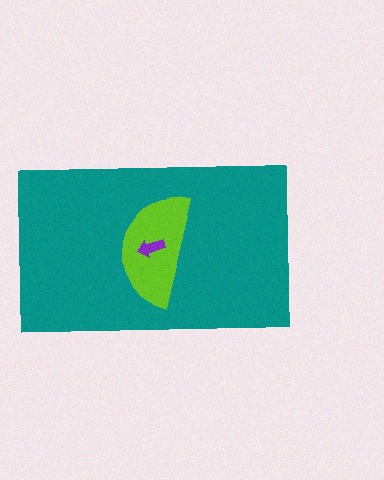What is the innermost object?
The purple arrow.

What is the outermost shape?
The teal rectangle.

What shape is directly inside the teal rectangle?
The lime semicircle.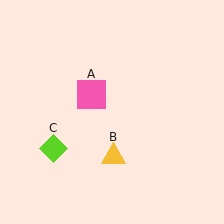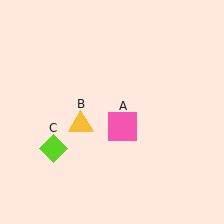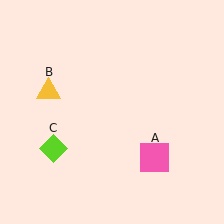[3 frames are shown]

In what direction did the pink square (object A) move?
The pink square (object A) moved down and to the right.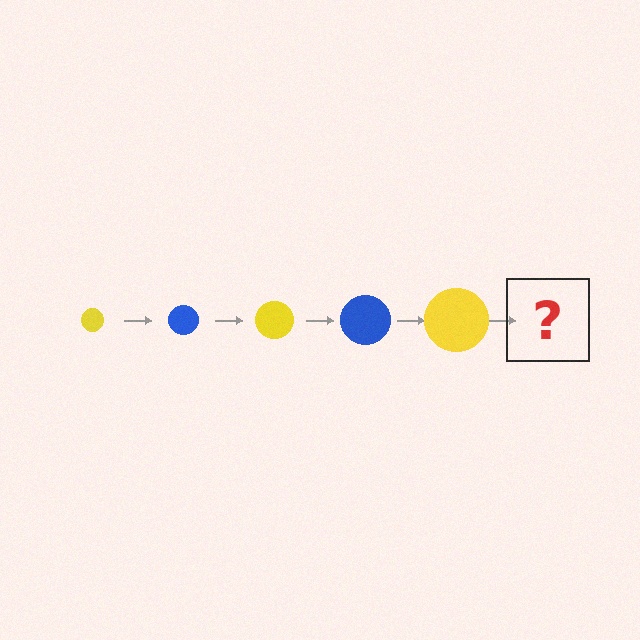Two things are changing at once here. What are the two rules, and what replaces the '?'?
The two rules are that the circle grows larger each step and the color cycles through yellow and blue. The '?' should be a blue circle, larger than the previous one.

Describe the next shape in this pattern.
It should be a blue circle, larger than the previous one.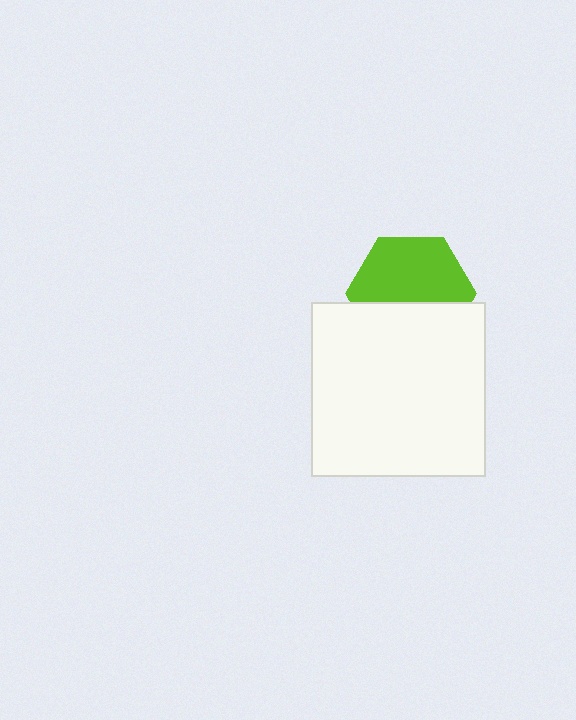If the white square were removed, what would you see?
You would see the complete lime hexagon.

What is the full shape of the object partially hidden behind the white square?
The partially hidden object is a lime hexagon.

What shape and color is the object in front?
The object in front is a white square.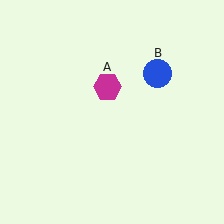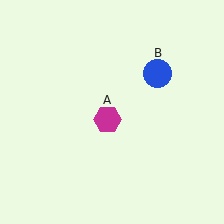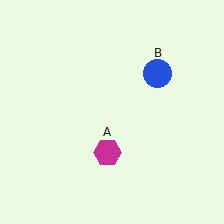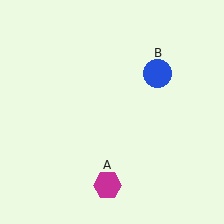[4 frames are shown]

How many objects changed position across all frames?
1 object changed position: magenta hexagon (object A).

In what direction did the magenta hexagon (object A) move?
The magenta hexagon (object A) moved down.